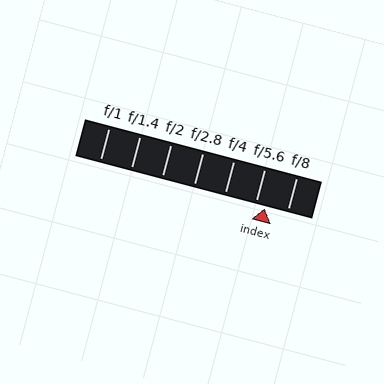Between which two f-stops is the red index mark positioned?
The index mark is between f/5.6 and f/8.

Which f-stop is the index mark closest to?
The index mark is closest to f/5.6.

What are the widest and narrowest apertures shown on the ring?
The widest aperture shown is f/1 and the narrowest is f/8.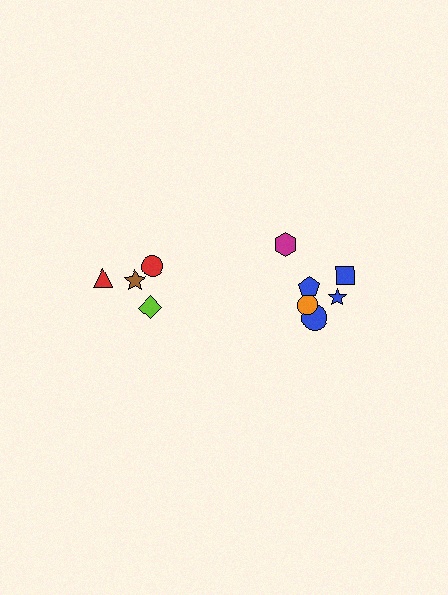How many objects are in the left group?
There are 4 objects.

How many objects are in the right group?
There are 7 objects.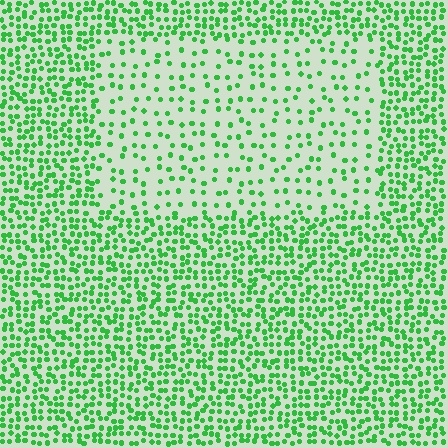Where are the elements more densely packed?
The elements are more densely packed outside the rectangle boundary.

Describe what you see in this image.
The image contains small green elements arranged at two different densities. A rectangle-shaped region is visible where the elements are less densely packed than the surrounding area.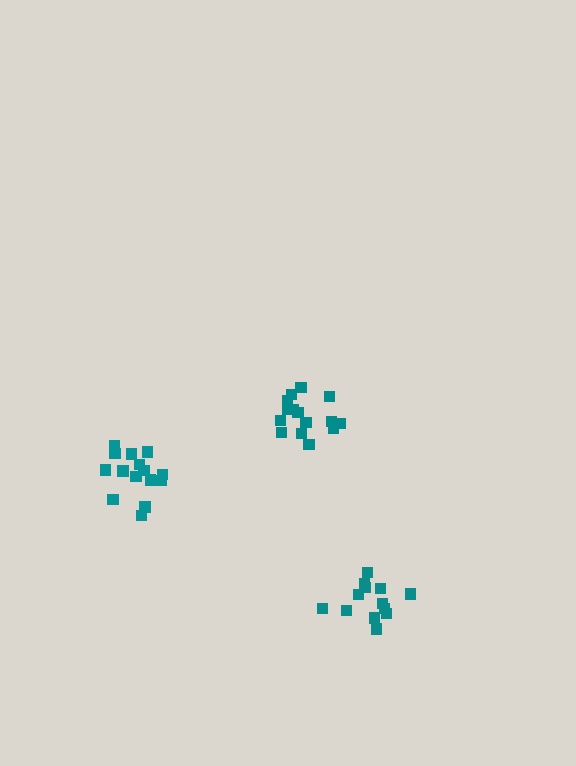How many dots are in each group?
Group 1: 16 dots, Group 2: 13 dots, Group 3: 15 dots (44 total).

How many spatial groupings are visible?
There are 3 spatial groupings.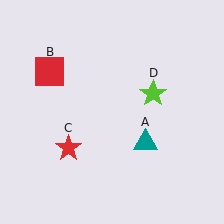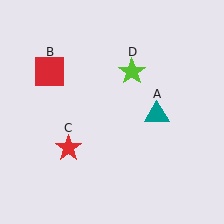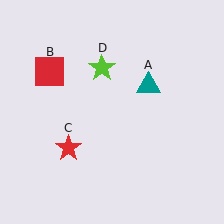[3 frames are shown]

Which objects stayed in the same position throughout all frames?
Red square (object B) and red star (object C) remained stationary.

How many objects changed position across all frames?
2 objects changed position: teal triangle (object A), lime star (object D).